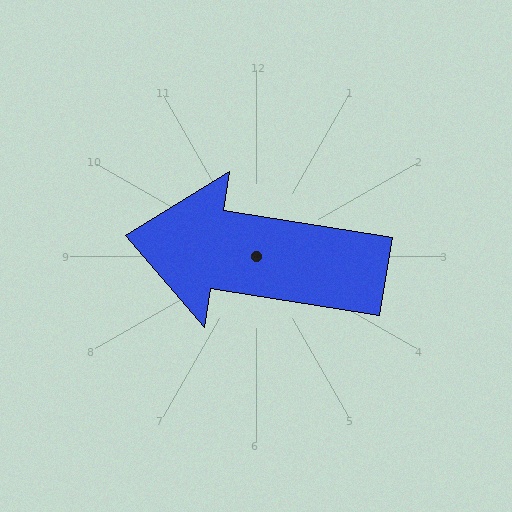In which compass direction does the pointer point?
West.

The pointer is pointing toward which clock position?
Roughly 9 o'clock.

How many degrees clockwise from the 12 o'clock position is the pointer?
Approximately 279 degrees.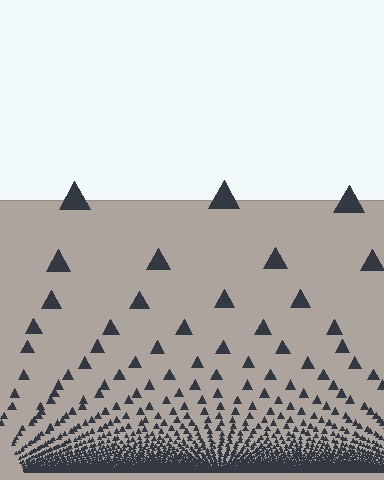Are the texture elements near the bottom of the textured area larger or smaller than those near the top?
Smaller. The gradient is inverted — elements near the bottom are smaller and denser.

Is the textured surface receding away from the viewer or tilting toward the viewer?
The surface appears to tilt toward the viewer. Texture elements get larger and sparser toward the top.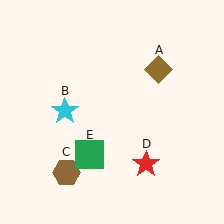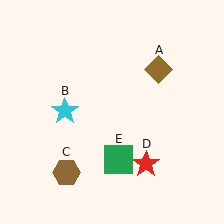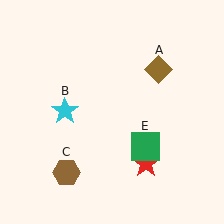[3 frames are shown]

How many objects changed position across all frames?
1 object changed position: green square (object E).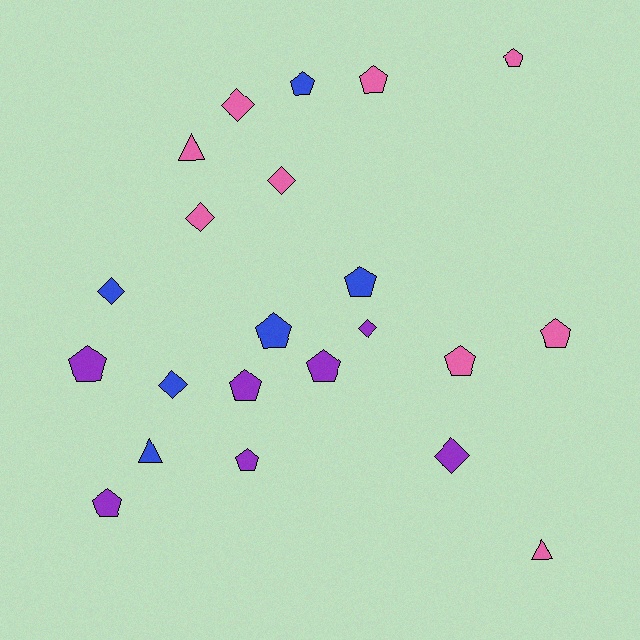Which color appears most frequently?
Pink, with 9 objects.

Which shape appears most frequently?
Pentagon, with 12 objects.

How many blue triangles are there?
There is 1 blue triangle.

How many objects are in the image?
There are 22 objects.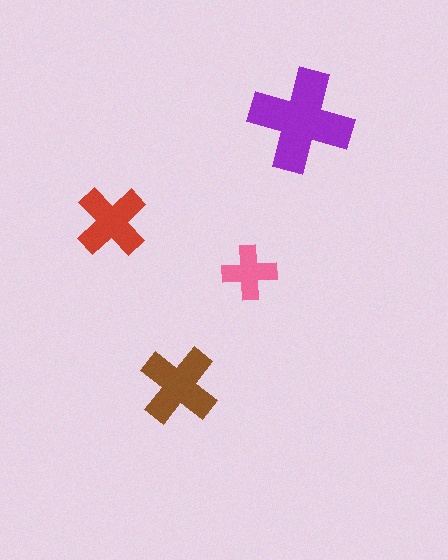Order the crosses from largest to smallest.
the purple one, the brown one, the red one, the pink one.